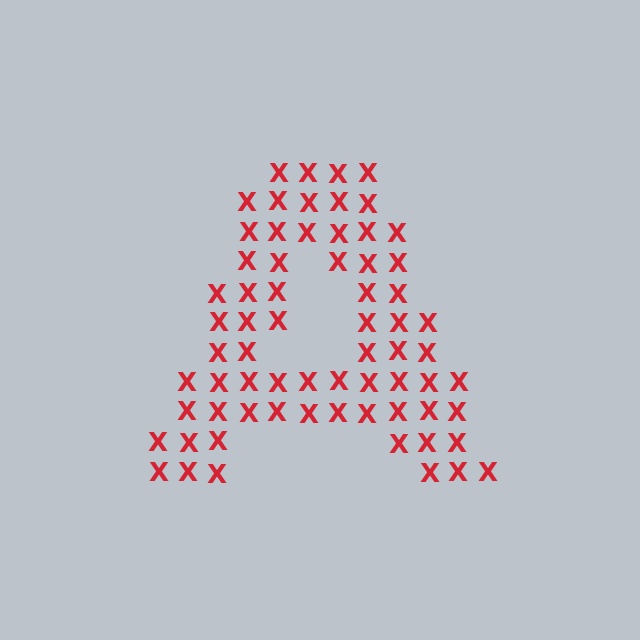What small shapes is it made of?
It is made of small letter X's.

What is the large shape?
The large shape is the letter A.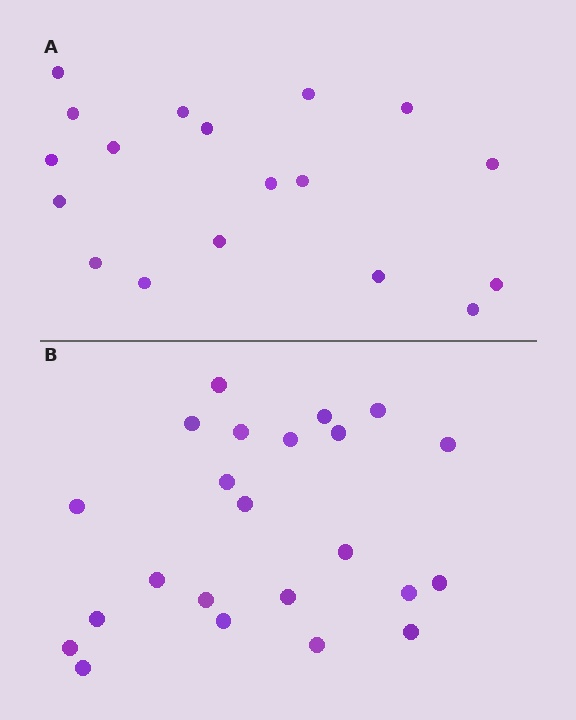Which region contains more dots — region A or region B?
Region B (the bottom region) has more dots.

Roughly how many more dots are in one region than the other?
Region B has about 5 more dots than region A.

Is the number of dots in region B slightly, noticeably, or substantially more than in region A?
Region B has noticeably more, but not dramatically so. The ratio is roughly 1.3 to 1.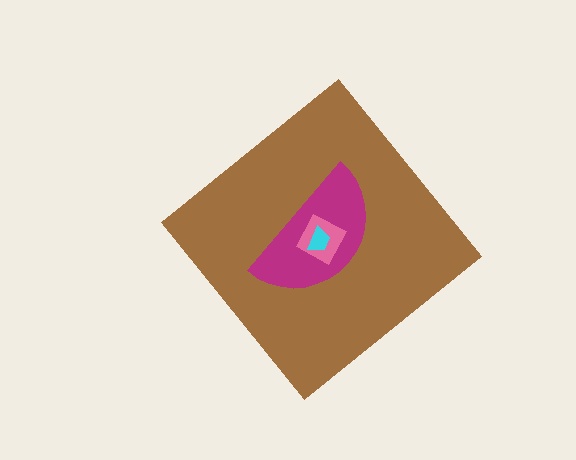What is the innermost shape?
The cyan trapezoid.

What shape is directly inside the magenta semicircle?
The pink square.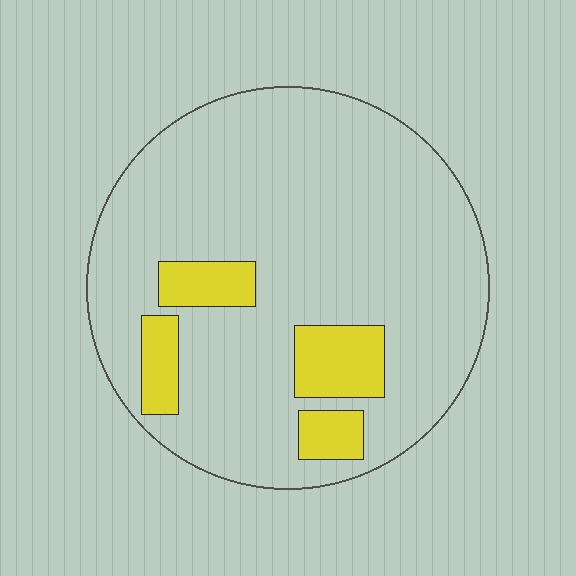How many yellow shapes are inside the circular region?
4.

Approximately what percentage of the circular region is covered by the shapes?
Approximately 15%.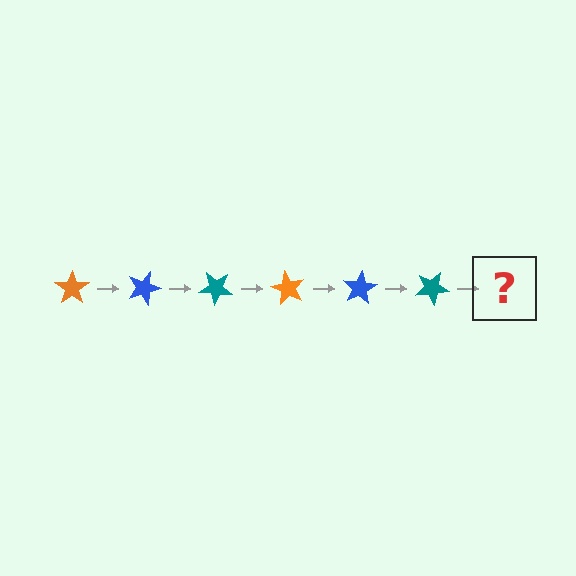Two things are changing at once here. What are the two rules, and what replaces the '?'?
The two rules are that it rotates 20 degrees each step and the color cycles through orange, blue, and teal. The '?' should be an orange star, rotated 120 degrees from the start.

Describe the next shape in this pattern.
It should be an orange star, rotated 120 degrees from the start.